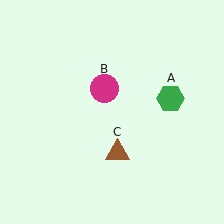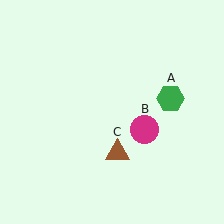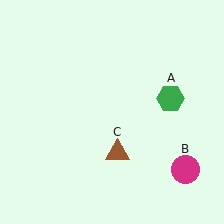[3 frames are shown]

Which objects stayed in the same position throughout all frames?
Green hexagon (object A) and brown triangle (object C) remained stationary.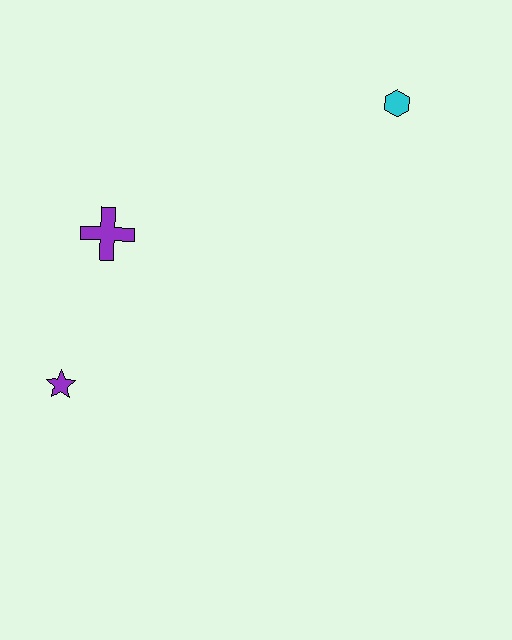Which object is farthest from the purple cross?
The cyan hexagon is farthest from the purple cross.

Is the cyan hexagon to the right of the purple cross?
Yes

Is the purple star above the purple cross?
No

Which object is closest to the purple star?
The purple cross is closest to the purple star.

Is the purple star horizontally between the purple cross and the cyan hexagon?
No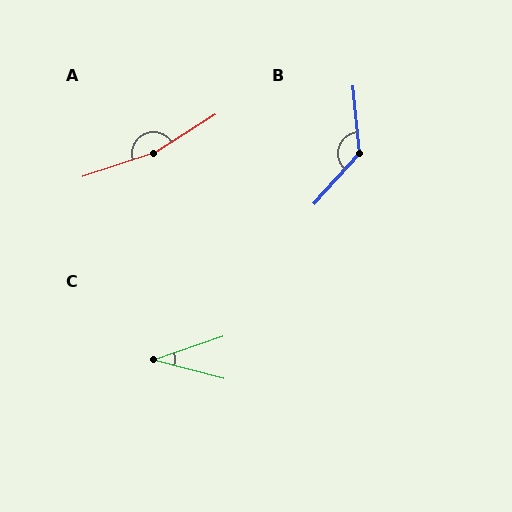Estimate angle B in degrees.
Approximately 132 degrees.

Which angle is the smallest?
C, at approximately 33 degrees.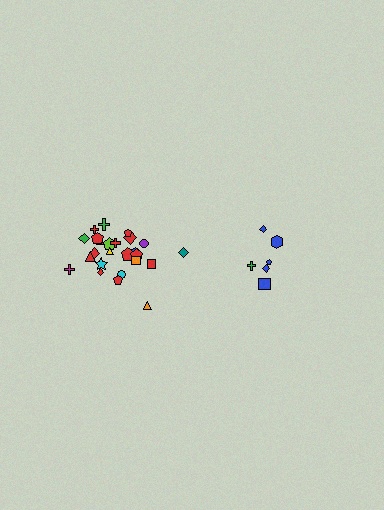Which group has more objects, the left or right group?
The left group.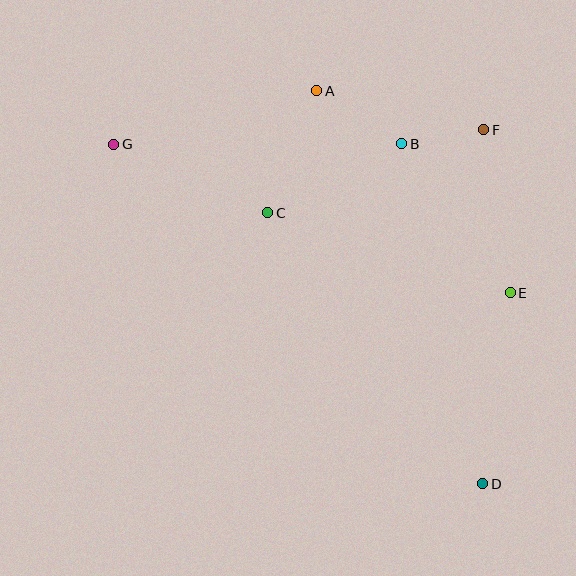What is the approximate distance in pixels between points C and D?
The distance between C and D is approximately 346 pixels.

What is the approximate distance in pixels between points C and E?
The distance between C and E is approximately 256 pixels.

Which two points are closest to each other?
Points B and F are closest to each other.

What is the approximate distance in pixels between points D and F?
The distance between D and F is approximately 354 pixels.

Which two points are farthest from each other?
Points D and G are farthest from each other.